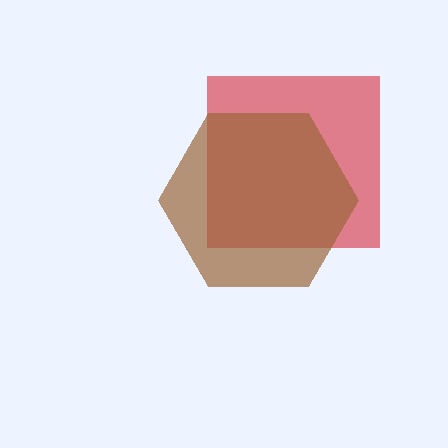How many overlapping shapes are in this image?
There are 2 overlapping shapes in the image.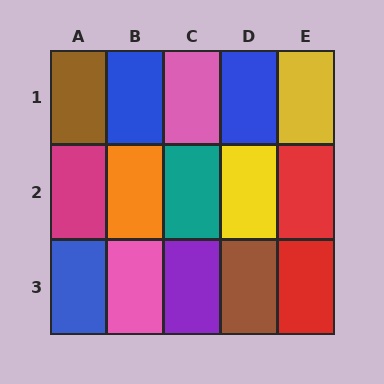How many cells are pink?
2 cells are pink.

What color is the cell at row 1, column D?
Blue.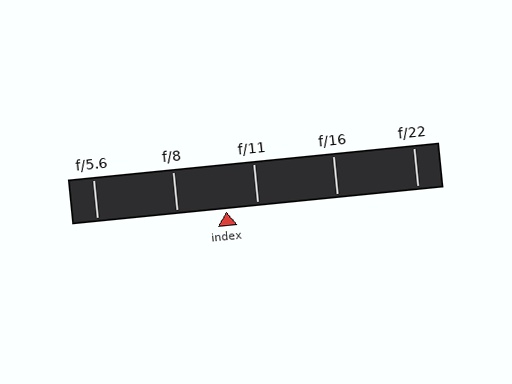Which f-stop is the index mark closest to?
The index mark is closest to f/11.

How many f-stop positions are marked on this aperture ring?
There are 5 f-stop positions marked.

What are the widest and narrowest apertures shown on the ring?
The widest aperture shown is f/5.6 and the narrowest is f/22.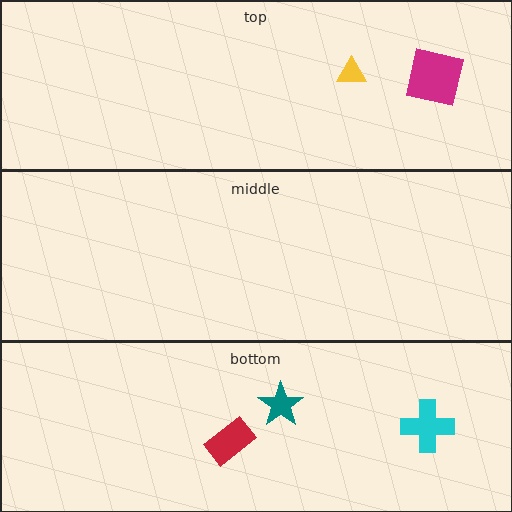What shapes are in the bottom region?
The cyan cross, the teal star, the red rectangle.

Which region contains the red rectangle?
The bottom region.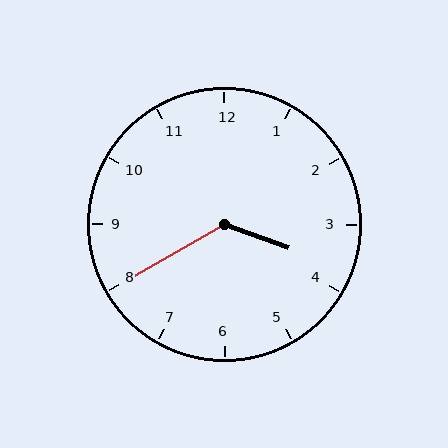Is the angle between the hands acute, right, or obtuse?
It is obtuse.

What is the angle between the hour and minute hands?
Approximately 130 degrees.